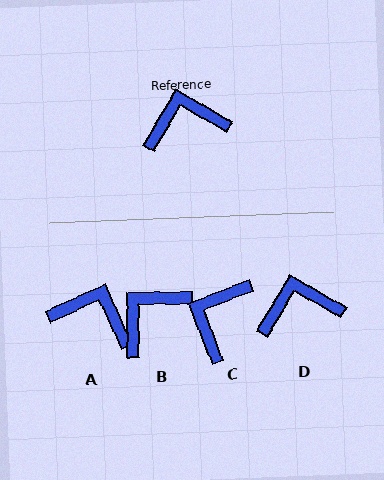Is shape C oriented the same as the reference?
No, it is off by about 51 degrees.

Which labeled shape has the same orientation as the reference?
D.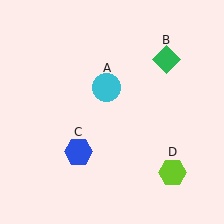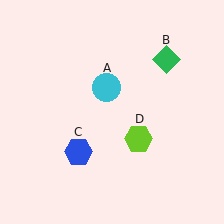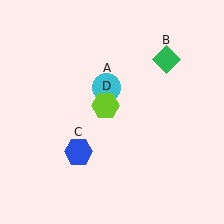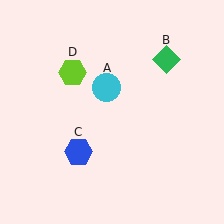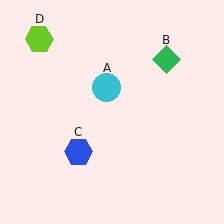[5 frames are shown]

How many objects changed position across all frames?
1 object changed position: lime hexagon (object D).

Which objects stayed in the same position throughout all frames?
Cyan circle (object A) and green diamond (object B) and blue hexagon (object C) remained stationary.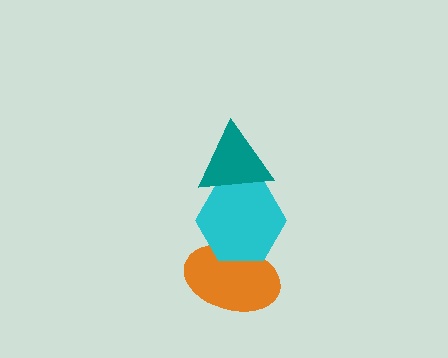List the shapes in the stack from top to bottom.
From top to bottom: the teal triangle, the cyan hexagon, the orange ellipse.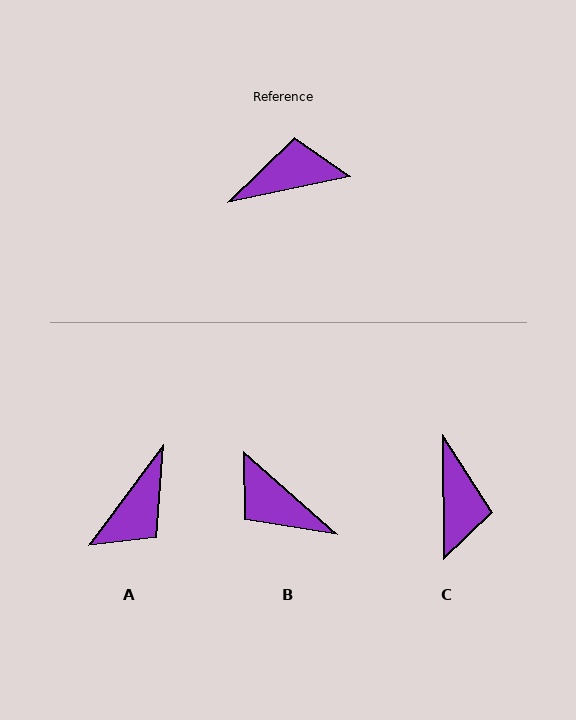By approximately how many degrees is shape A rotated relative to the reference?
Approximately 139 degrees clockwise.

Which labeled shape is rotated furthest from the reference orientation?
A, about 139 degrees away.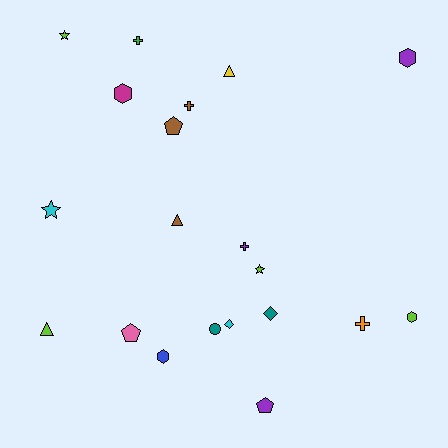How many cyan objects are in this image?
There are 2 cyan objects.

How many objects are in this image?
There are 20 objects.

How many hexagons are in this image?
There are 4 hexagons.